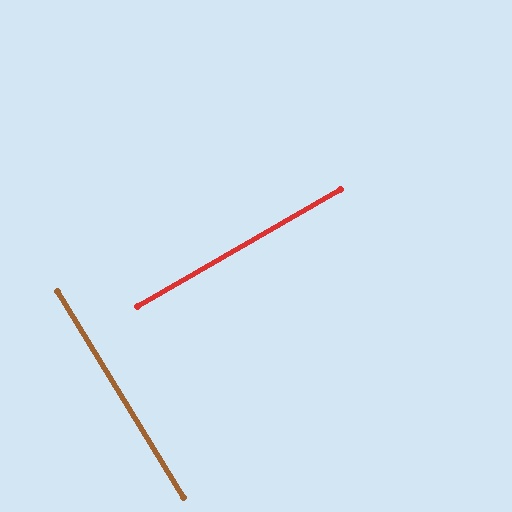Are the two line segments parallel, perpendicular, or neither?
Perpendicular — they meet at approximately 89°.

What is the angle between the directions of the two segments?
Approximately 89 degrees.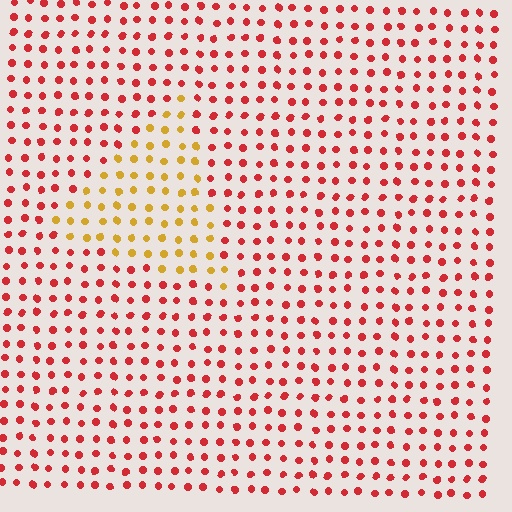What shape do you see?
I see a triangle.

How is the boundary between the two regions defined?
The boundary is defined purely by a slight shift in hue (about 48 degrees). Spacing, size, and orientation are identical on both sides.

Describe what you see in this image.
The image is filled with small red elements in a uniform arrangement. A triangle-shaped region is visible where the elements are tinted to a slightly different hue, forming a subtle color boundary.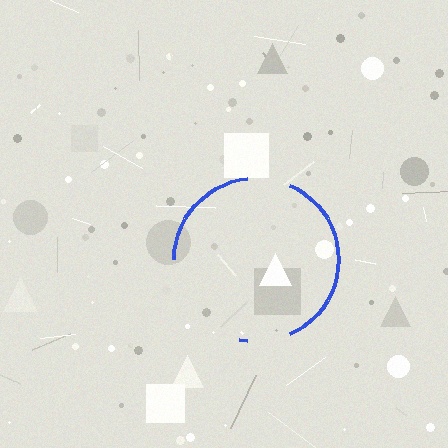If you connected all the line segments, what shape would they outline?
They would outline a circle.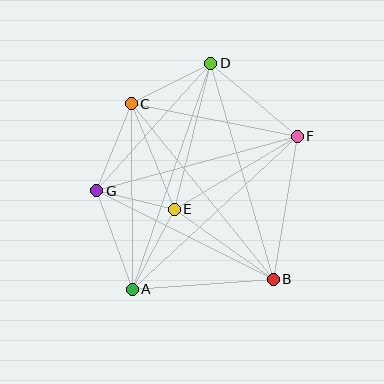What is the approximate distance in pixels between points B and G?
The distance between B and G is approximately 197 pixels.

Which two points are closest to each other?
Points E and G are closest to each other.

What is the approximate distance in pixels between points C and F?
The distance between C and F is approximately 169 pixels.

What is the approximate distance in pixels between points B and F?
The distance between B and F is approximately 145 pixels.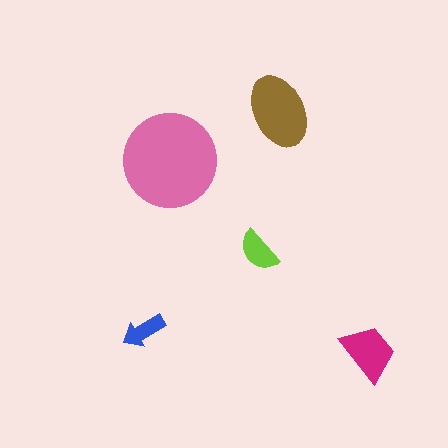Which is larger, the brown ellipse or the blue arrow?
The brown ellipse.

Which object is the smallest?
The blue arrow.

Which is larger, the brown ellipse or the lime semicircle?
The brown ellipse.